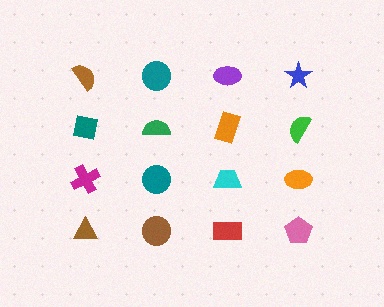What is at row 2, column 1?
A teal square.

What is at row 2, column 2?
A green semicircle.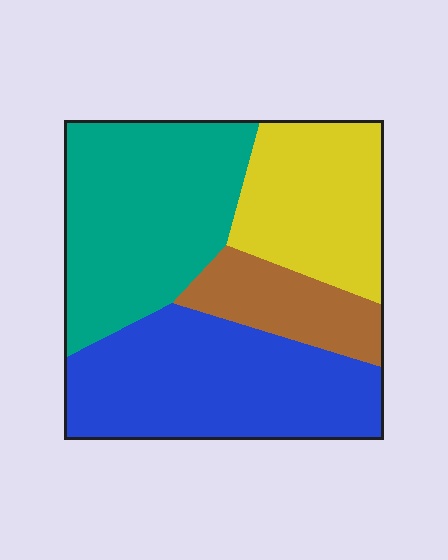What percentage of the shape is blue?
Blue covers around 35% of the shape.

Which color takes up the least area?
Brown, at roughly 15%.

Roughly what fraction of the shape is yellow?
Yellow takes up about one fifth (1/5) of the shape.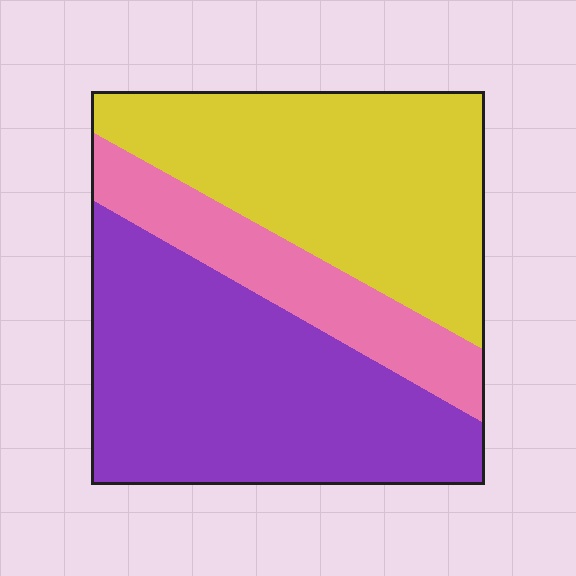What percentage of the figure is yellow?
Yellow takes up about three eighths (3/8) of the figure.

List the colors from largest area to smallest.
From largest to smallest: purple, yellow, pink.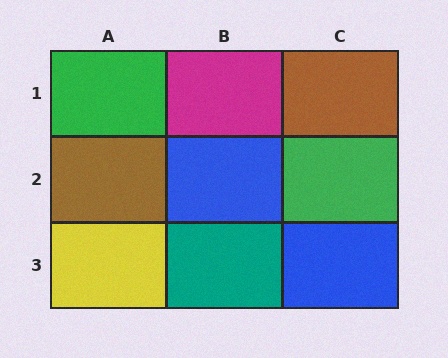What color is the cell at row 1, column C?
Brown.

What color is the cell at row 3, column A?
Yellow.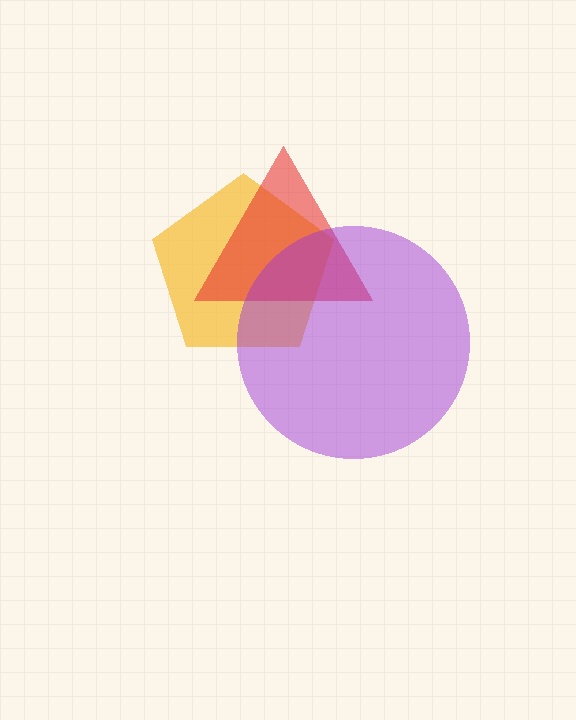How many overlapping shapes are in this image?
There are 3 overlapping shapes in the image.